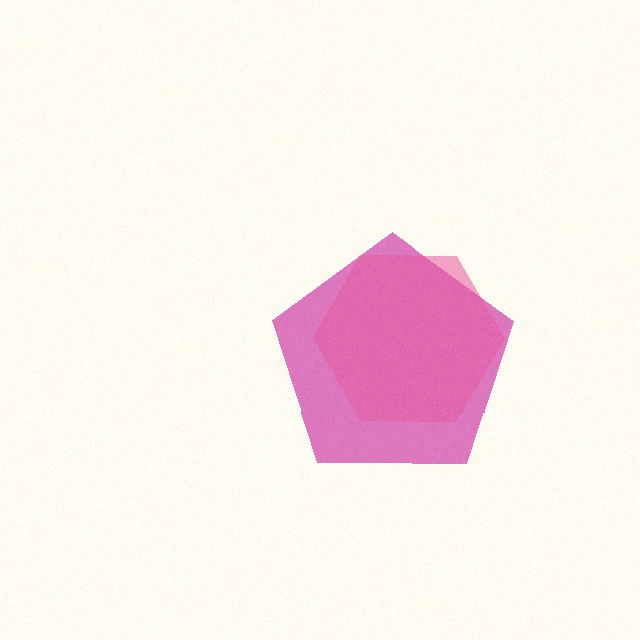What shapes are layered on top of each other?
The layered shapes are: a magenta pentagon, a pink hexagon.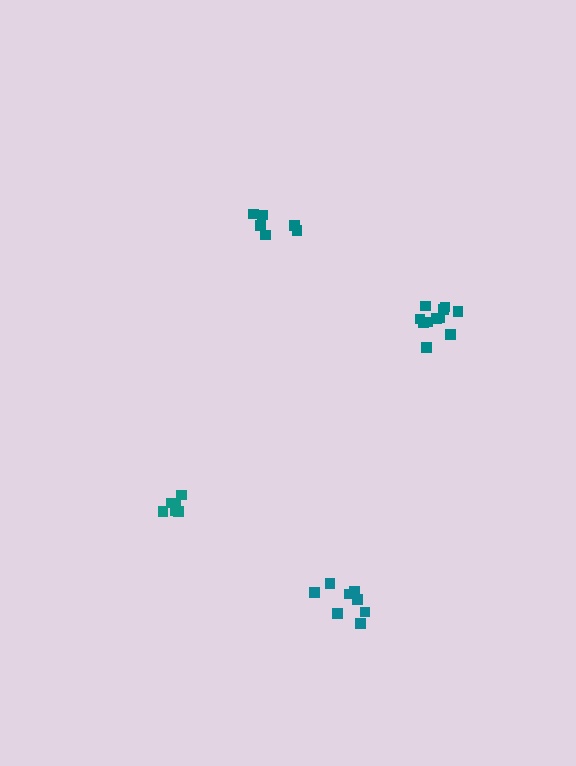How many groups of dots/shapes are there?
There are 4 groups.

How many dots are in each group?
Group 1: 7 dots, Group 2: 6 dots, Group 3: 11 dots, Group 4: 8 dots (32 total).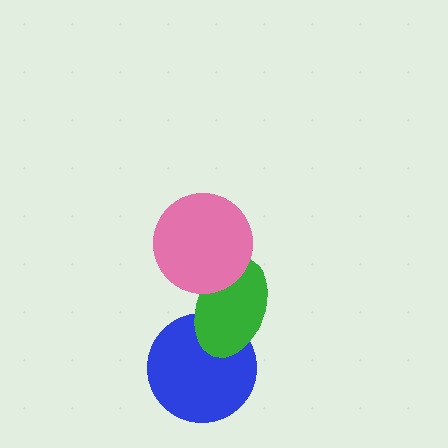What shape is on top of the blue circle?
The green ellipse is on top of the blue circle.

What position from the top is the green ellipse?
The green ellipse is 2nd from the top.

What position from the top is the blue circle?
The blue circle is 3rd from the top.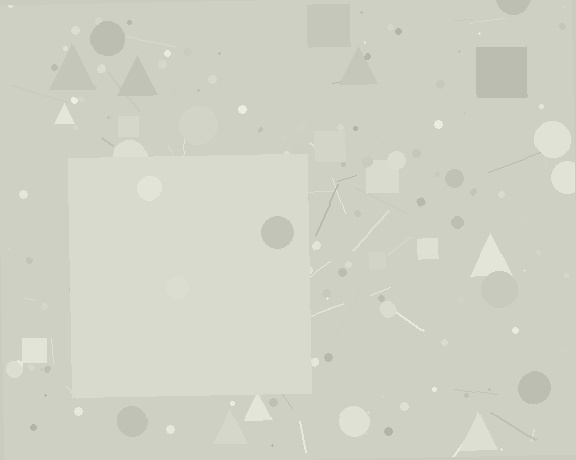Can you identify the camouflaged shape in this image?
The camouflaged shape is a square.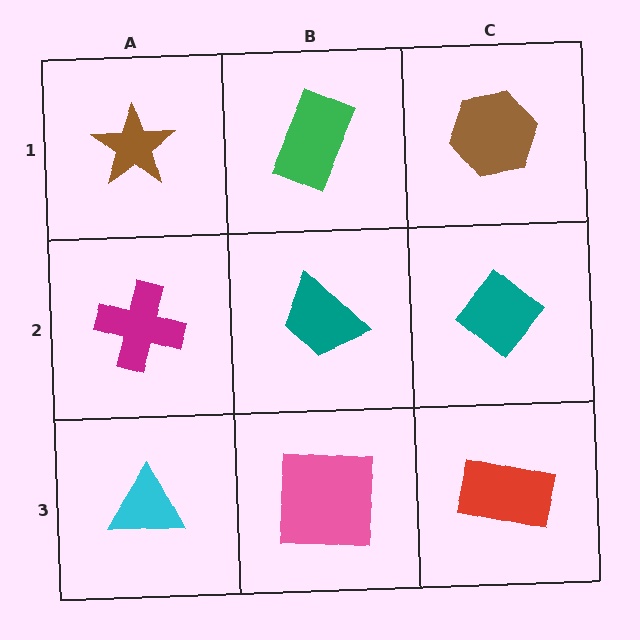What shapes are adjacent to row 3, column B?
A teal trapezoid (row 2, column B), a cyan triangle (row 3, column A), a red rectangle (row 3, column C).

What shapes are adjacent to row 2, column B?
A green rectangle (row 1, column B), a pink square (row 3, column B), a magenta cross (row 2, column A), a teal diamond (row 2, column C).